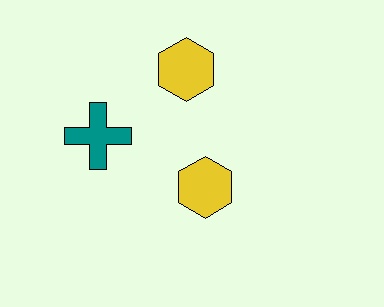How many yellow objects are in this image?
There are 2 yellow objects.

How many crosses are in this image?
There is 1 cross.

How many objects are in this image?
There are 3 objects.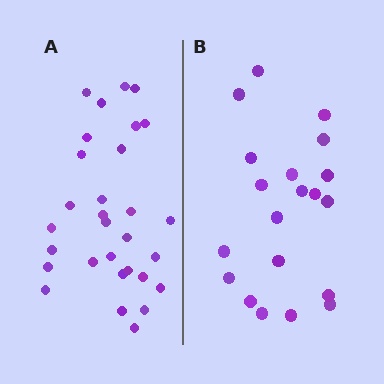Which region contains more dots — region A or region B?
Region A (the left region) has more dots.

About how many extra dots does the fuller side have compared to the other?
Region A has roughly 10 or so more dots than region B.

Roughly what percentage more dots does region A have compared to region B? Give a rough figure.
About 50% more.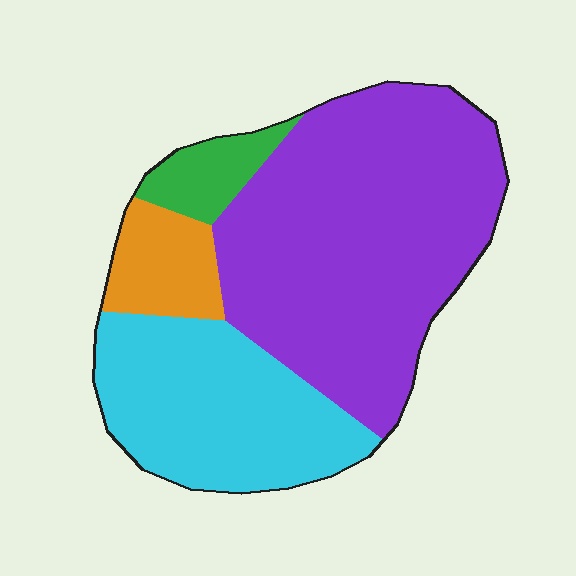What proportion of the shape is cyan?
Cyan covers around 30% of the shape.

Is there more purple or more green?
Purple.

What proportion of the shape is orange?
Orange covers 9% of the shape.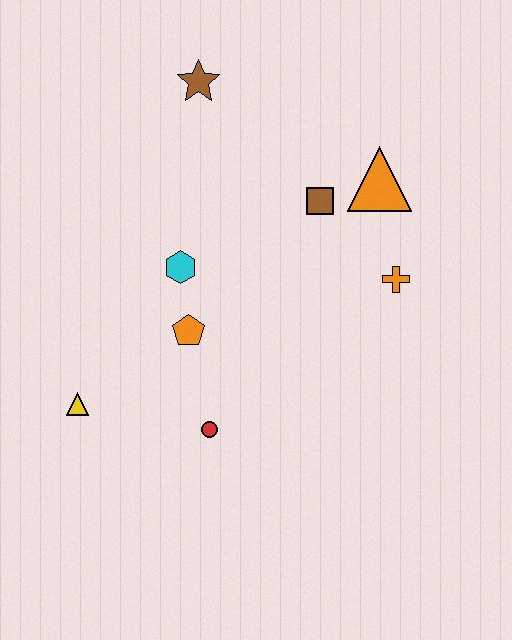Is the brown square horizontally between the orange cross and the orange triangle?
No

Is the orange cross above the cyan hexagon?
No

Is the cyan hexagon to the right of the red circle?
No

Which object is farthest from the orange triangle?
The yellow triangle is farthest from the orange triangle.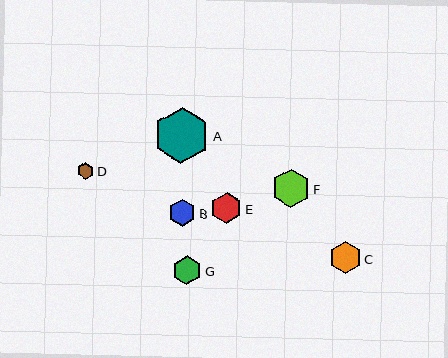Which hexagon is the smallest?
Hexagon D is the smallest with a size of approximately 17 pixels.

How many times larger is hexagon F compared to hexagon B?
Hexagon F is approximately 1.4 times the size of hexagon B.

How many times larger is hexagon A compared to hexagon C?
Hexagon A is approximately 1.8 times the size of hexagon C.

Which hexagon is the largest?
Hexagon A is the largest with a size of approximately 56 pixels.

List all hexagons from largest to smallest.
From largest to smallest: A, F, C, E, G, B, D.